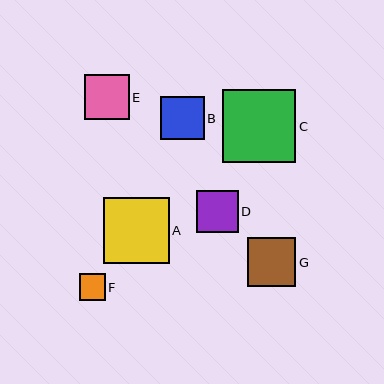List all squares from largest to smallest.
From largest to smallest: C, A, G, E, B, D, F.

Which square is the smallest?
Square F is the smallest with a size of approximately 26 pixels.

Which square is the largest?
Square C is the largest with a size of approximately 73 pixels.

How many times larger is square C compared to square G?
Square C is approximately 1.5 times the size of square G.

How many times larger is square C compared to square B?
Square C is approximately 1.7 times the size of square B.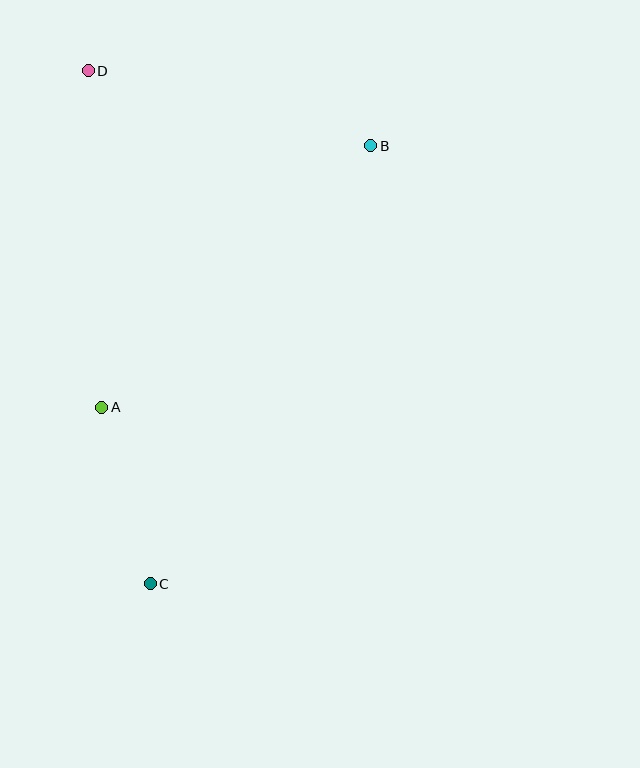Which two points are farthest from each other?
Points C and D are farthest from each other.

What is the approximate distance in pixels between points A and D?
The distance between A and D is approximately 337 pixels.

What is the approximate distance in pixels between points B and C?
The distance between B and C is approximately 490 pixels.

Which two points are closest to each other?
Points A and C are closest to each other.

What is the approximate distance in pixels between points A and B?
The distance between A and B is approximately 375 pixels.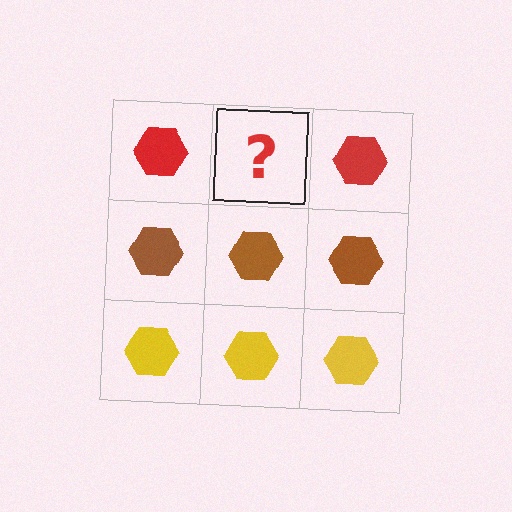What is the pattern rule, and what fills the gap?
The rule is that each row has a consistent color. The gap should be filled with a red hexagon.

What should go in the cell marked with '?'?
The missing cell should contain a red hexagon.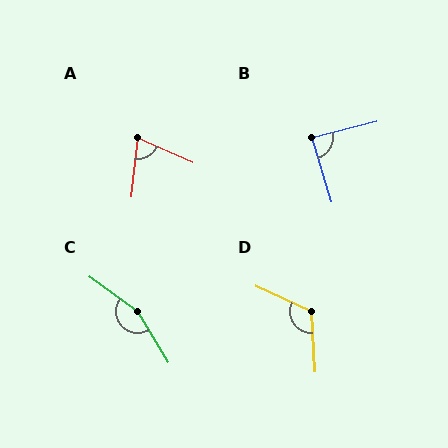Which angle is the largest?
C, at approximately 157 degrees.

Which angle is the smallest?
A, at approximately 73 degrees.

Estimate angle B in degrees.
Approximately 87 degrees.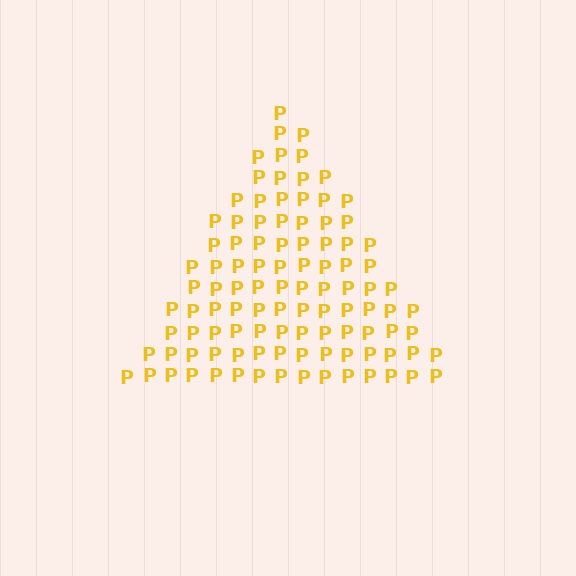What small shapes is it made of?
It is made of small letter P's.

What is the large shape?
The large shape is a triangle.